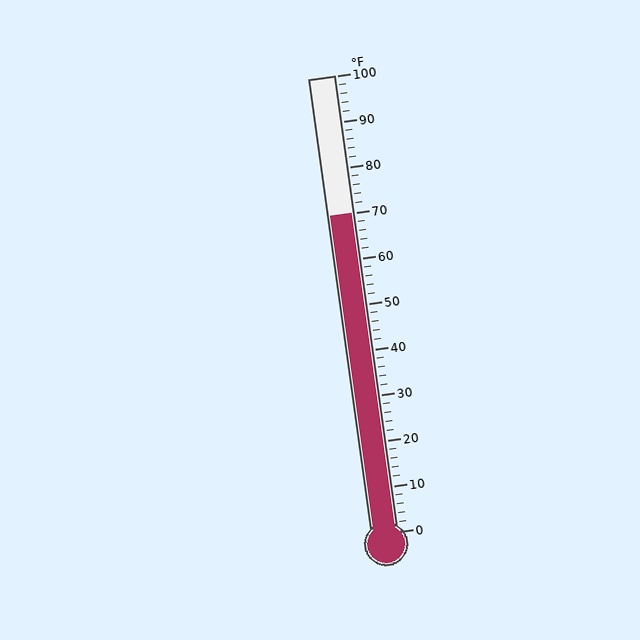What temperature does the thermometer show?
The thermometer shows approximately 70°F.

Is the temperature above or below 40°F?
The temperature is above 40°F.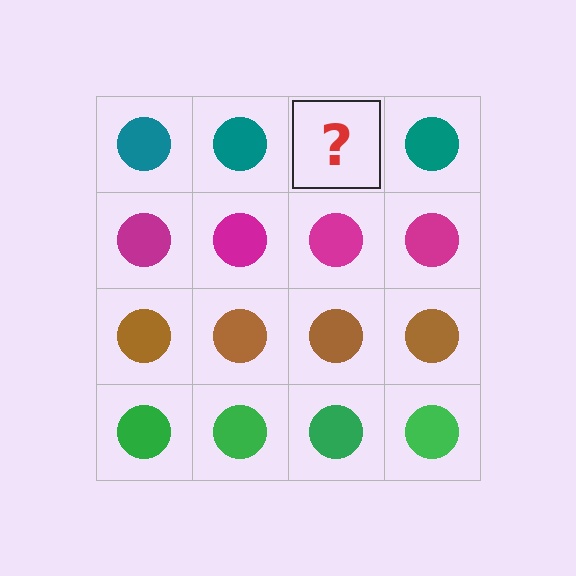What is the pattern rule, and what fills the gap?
The rule is that each row has a consistent color. The gap should be filled with a teal circle.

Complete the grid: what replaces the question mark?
The question mark should be replaced with a teal circle.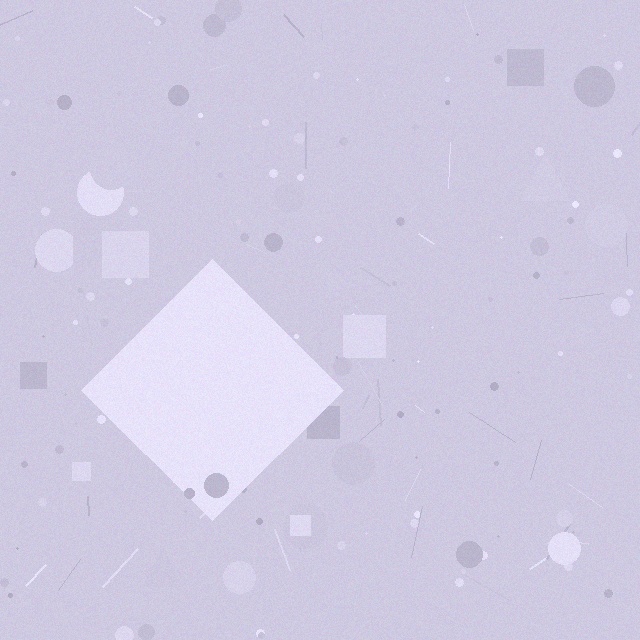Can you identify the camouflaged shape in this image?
The camouflaged shape is a diamond.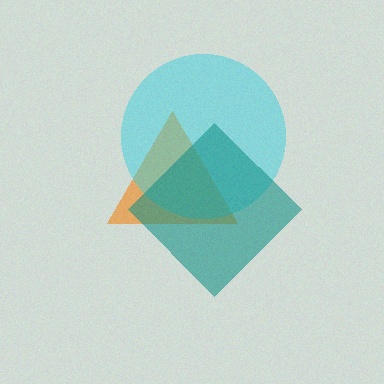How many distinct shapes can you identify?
There are 3 distinct shapes: an orange triangle, a cyan circle, a teal diamond.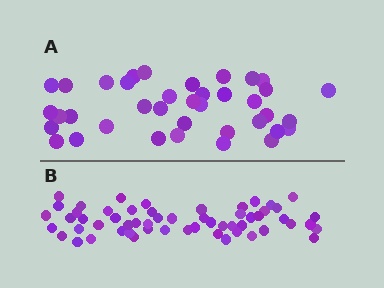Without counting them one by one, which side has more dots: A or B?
Region B (the bottom region) has more dots.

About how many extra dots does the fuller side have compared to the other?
Region B has approximately 20 more dots than region A.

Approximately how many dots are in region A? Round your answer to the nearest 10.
About 40 dots. (The exact count is 38, which rounds to 40.)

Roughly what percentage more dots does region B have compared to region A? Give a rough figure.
About 50% more.